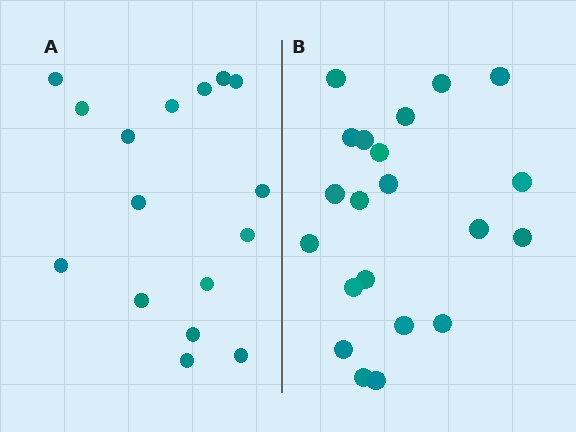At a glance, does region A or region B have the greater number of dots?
Region B (the right region) has more dots.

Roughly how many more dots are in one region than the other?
Region B has about 5 more dots than region A.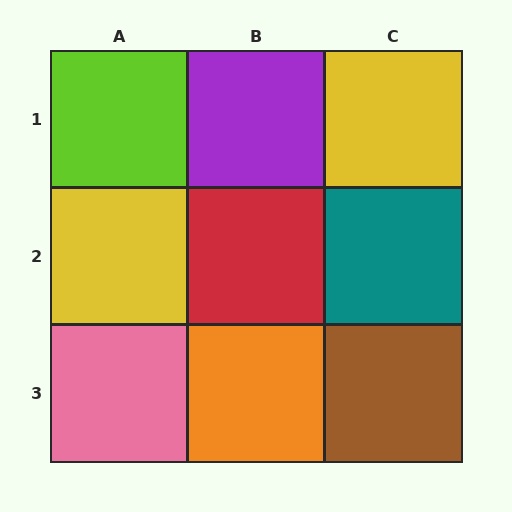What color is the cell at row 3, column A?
Pink.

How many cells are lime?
1 cell is lime.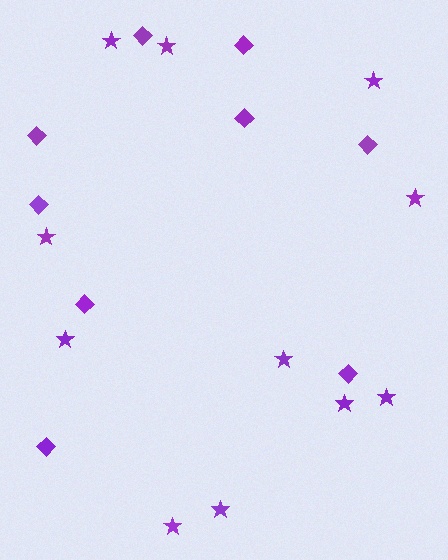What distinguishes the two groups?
There are 2 groups: one group of stars (11) and one group of diamonds (9).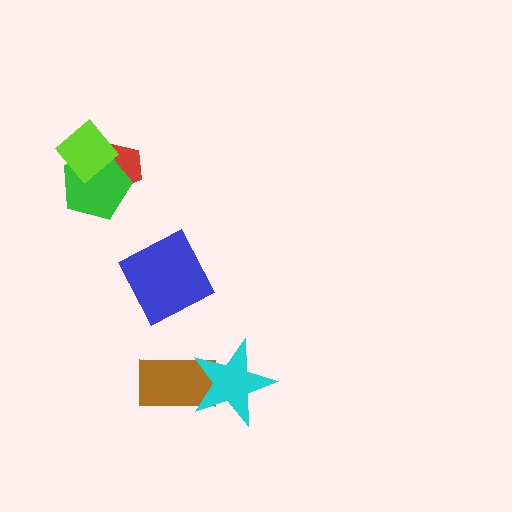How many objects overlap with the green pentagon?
2 objects overlap with the green pentagon.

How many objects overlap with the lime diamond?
2 objects overlap with the lime diamond.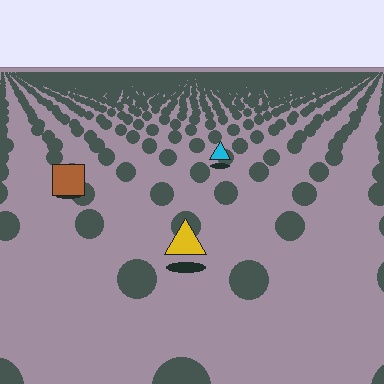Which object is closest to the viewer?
The yellow triangle is closest. The texture marks near it are larger and more spread out.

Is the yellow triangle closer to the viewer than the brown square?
Yes. The yellow triangle is closer — you can tell from the texture gradient: the ground texture is coarser near it.